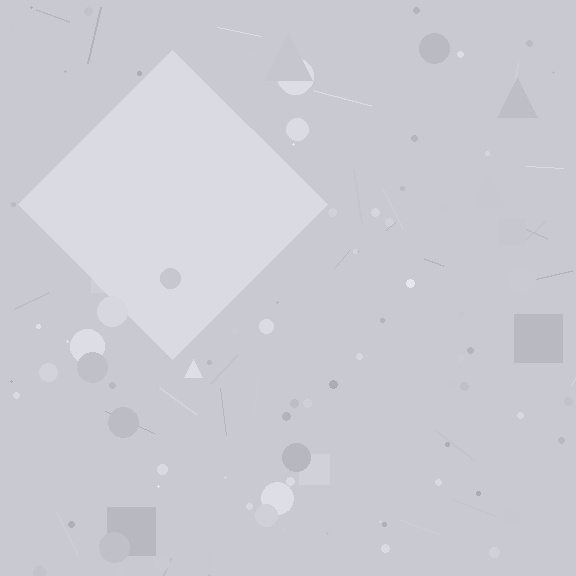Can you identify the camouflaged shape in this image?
The camouflaged shape is a diamond.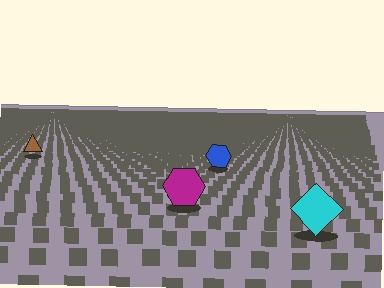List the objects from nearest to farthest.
From nearest to farthest: the cyan diamond, the magenta hexagon, the blue hexagon, the brown triangle.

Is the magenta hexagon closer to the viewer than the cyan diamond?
No. The cyan diamond is closer — you can tell from the texture gradient: the ground texture is coarser near it.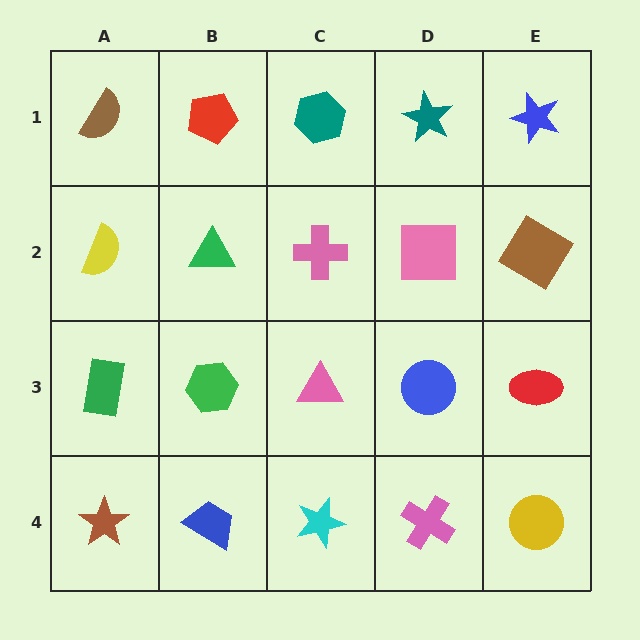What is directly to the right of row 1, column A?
A red pentagon.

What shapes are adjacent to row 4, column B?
A green hexagon (row 3, column B), a brown star (row 4, column A), a cyan star (row 4, column C).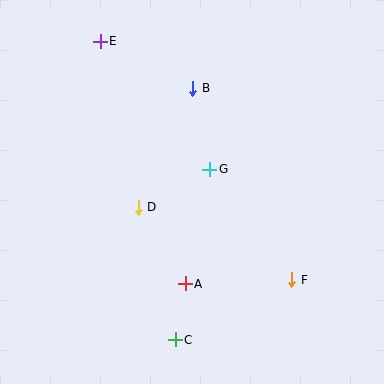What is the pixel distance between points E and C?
The distance between E and C is 308 pixels.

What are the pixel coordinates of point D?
Point D is at (138, 207).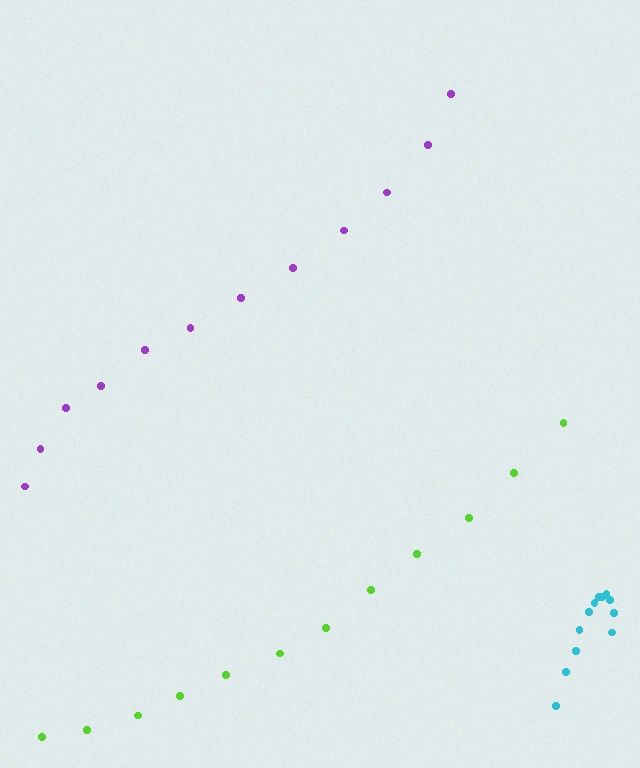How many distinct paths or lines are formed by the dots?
There are 3 distinct paths.